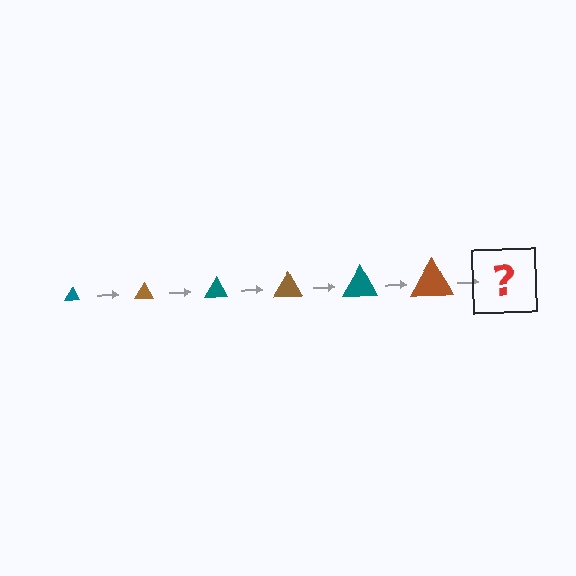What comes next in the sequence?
The next element should be a teal triangle, larger than the previous one.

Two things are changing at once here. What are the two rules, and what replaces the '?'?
The two rules are that the triangle grows larger each step and the color cycles through teal and brown. The '?' should be a teal triangle, larger than the previous one.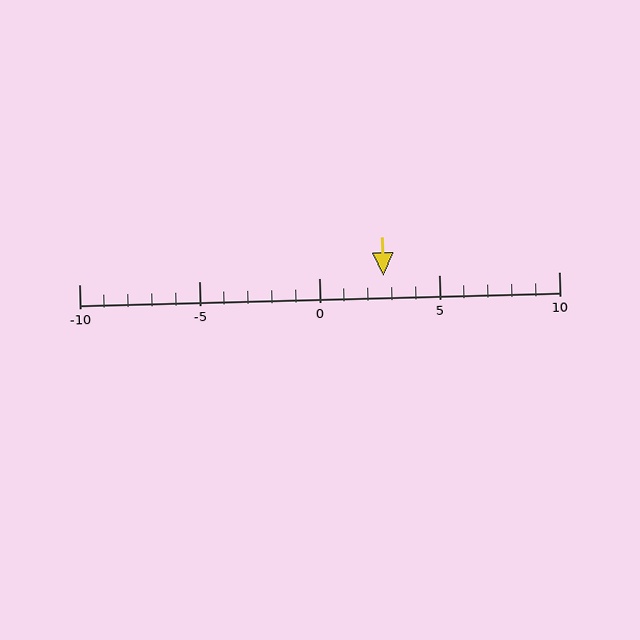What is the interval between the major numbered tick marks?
The major tick marks are spaced 5 units apart.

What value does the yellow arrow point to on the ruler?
The yellow arrow points to approximately 3.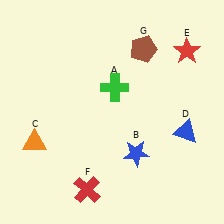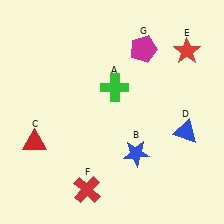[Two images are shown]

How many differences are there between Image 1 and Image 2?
There are 2 differences between the two images.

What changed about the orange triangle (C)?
In Image 1, C is orange. In Image 2, it changed to red.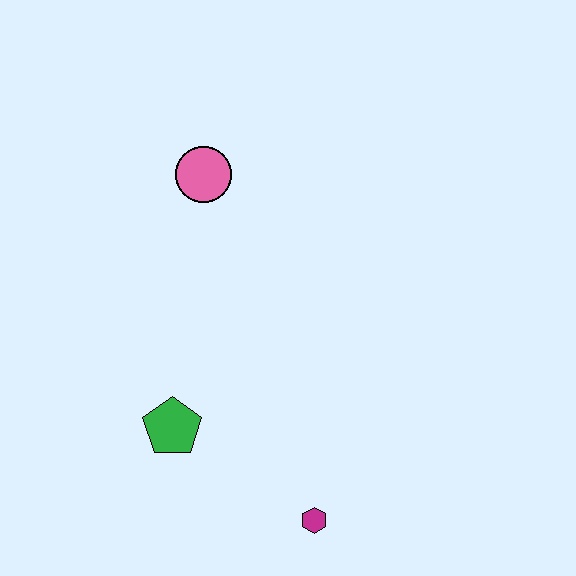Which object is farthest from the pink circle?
The magenta hexagon is farthest from the pink circle.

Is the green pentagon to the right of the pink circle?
No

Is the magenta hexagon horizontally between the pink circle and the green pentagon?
No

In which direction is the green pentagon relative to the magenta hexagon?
The green pentagon is to the left of the magenta hexagon.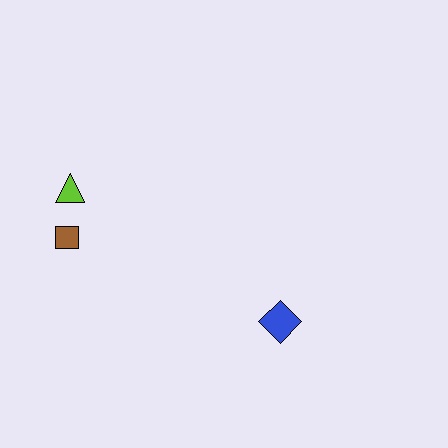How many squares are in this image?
There is 1 square.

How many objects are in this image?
There are 3 objects.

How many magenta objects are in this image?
There are no magenta objects.